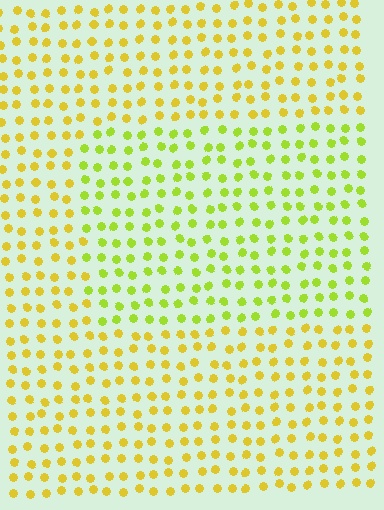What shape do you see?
I see a rectangle.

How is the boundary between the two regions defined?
The boundary is defined purely by a slight shift in hue (about 31 degrees). Spacing, size, and orientation are identical on both sides.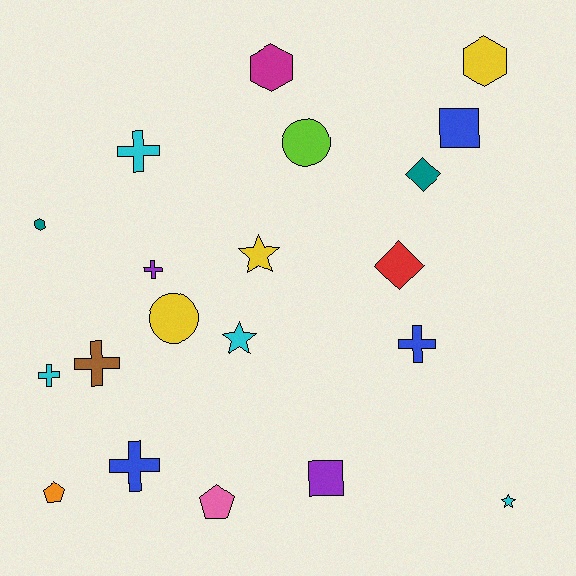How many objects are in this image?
There are 20 objects.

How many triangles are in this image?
There are no triangles.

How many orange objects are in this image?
There is 1 orange object.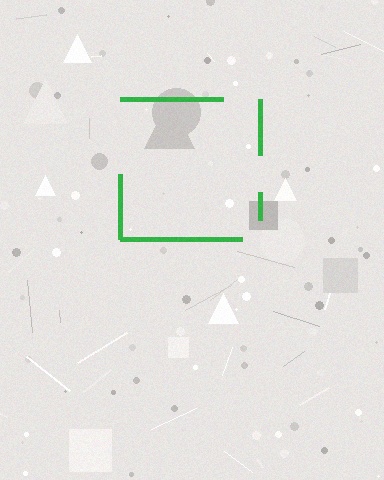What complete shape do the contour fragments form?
The contour fragments form a square.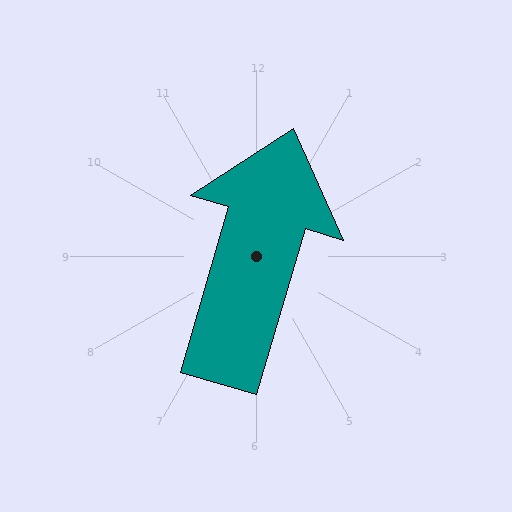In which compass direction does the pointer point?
North.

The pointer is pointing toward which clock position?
Roughly 1 o'clock.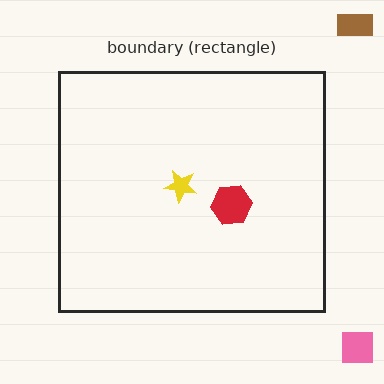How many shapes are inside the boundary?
2 inside, 2 outside.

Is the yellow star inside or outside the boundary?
Inside.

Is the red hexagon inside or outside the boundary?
Inside.